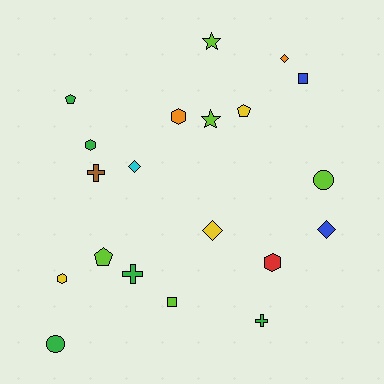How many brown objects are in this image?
There is 1 brown object.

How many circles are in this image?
There are 2 circles.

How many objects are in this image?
There are 20 objects.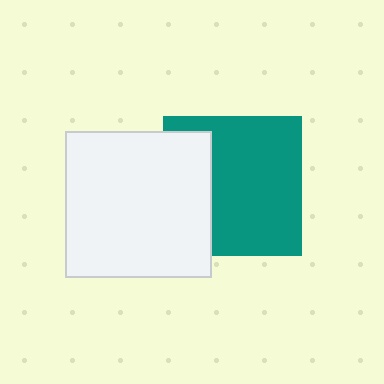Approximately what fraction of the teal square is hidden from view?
Roughly 31% of the teal square is hidden behind the white square.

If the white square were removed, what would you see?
You would see the complete teal square.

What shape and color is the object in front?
The object in front is a white square.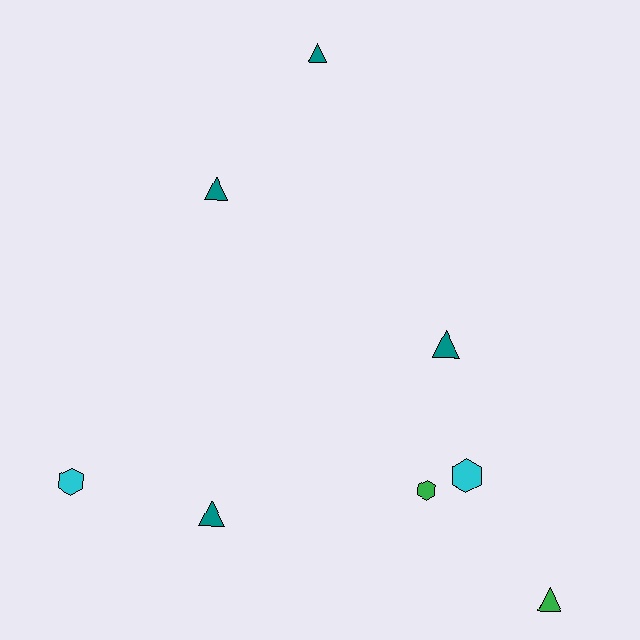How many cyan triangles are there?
There are no cyan triangles.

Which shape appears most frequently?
Triangle, with 5 objects.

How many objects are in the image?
There are 8 objects.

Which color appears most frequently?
Teal, with 4 objects.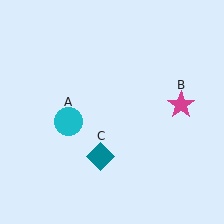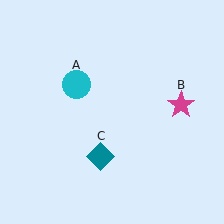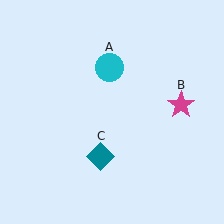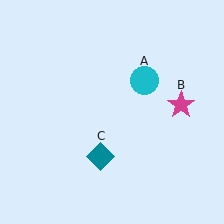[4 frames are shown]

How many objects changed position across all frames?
1 object changed position: cyan circle (object A).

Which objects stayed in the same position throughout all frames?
Magenta star (object B) and teal diamond (object C) remained stationary.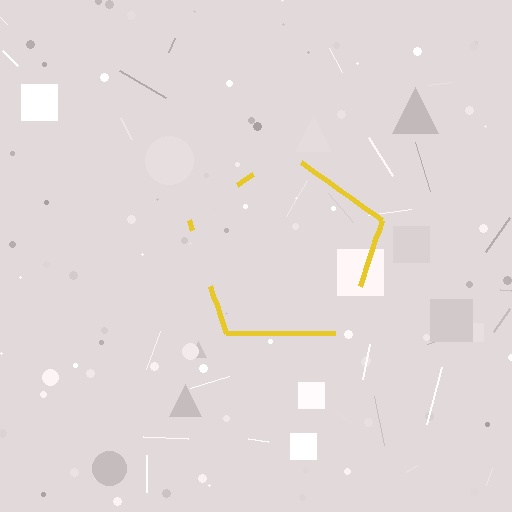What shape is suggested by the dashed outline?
The dashed outline suggests a pentagon.